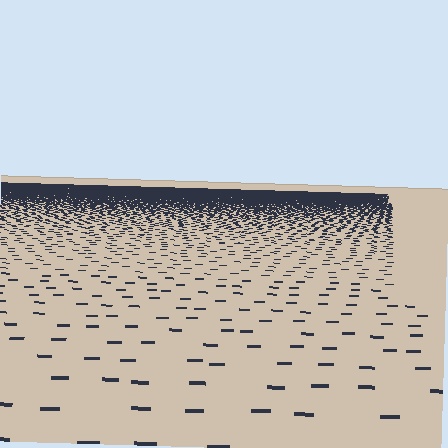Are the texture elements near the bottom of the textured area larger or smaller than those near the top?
Larger. Near the bottom, elements are closer to the viewer and appear at a bigger on-screen size.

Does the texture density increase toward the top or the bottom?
Density increases toward the top.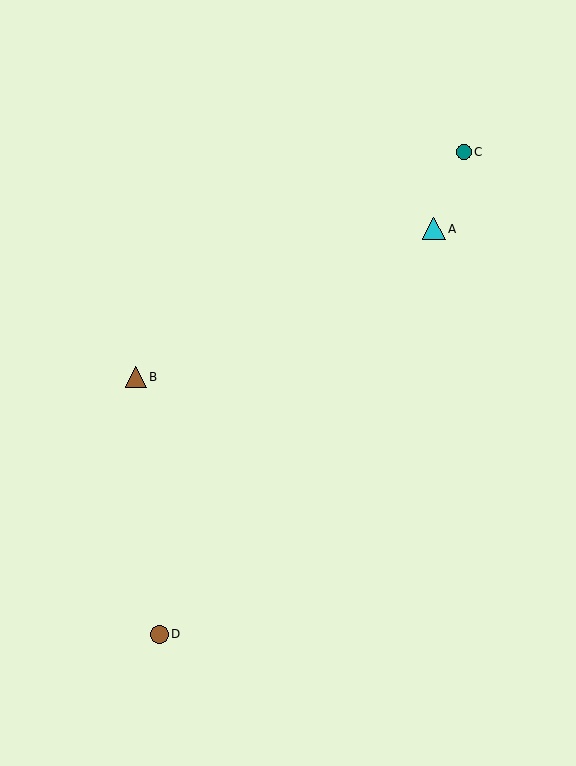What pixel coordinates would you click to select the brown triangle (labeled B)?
Click at (136, 377) to select the brown triangle B.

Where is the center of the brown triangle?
The center of the brown triangle is at (136, 377).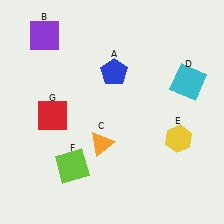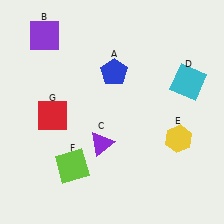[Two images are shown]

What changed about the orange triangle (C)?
In Image 1, C is orange. In Image 2, it changed to purple.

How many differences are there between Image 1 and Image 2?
There is 1 difference between the two images.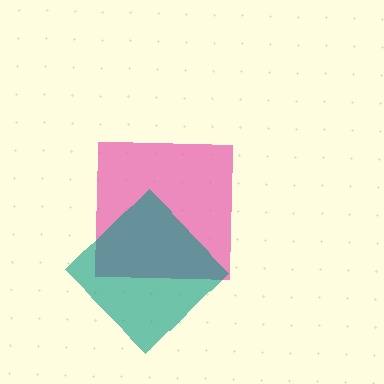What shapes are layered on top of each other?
The layered shapes are: a pink square, a teal diamond.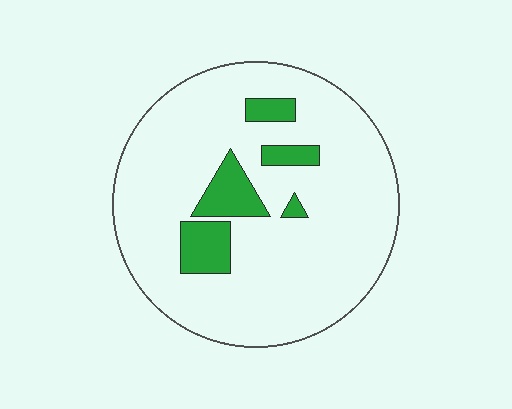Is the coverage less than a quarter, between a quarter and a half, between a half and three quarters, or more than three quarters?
Less than a quarter.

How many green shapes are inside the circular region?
5.